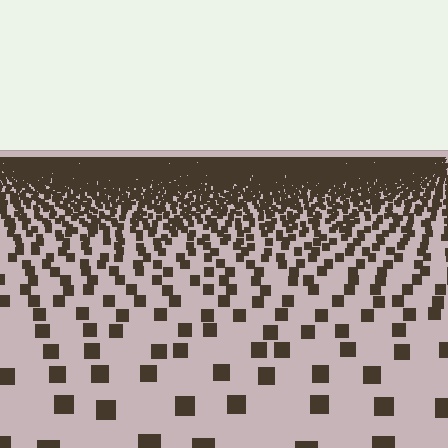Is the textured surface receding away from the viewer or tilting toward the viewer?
The surface is receding away from the viewer. Texture elements get smaller and denser toward the top.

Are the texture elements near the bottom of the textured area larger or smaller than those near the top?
Larger. Near the bottom, elements are closer to the viewer and appear at a bigger on-screen size.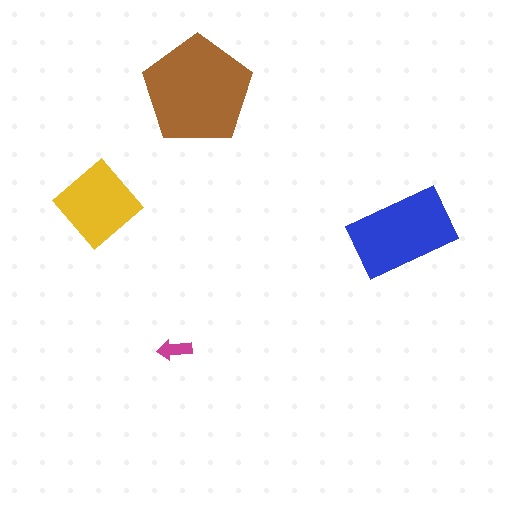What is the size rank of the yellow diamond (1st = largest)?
3rd.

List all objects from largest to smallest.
The brown pentagon, the blue rectangle, the yellow diamond, the magenta arrow.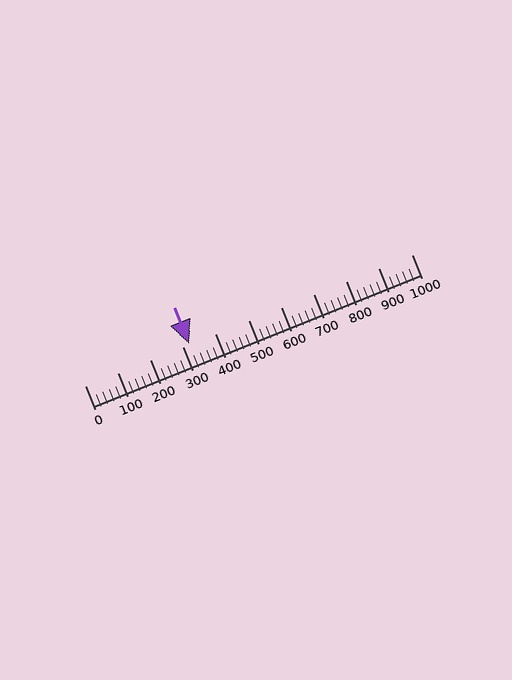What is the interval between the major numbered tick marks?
The major tick marks are spaced 100 units apart.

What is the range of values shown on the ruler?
The ruler shows values from 0 to 1000.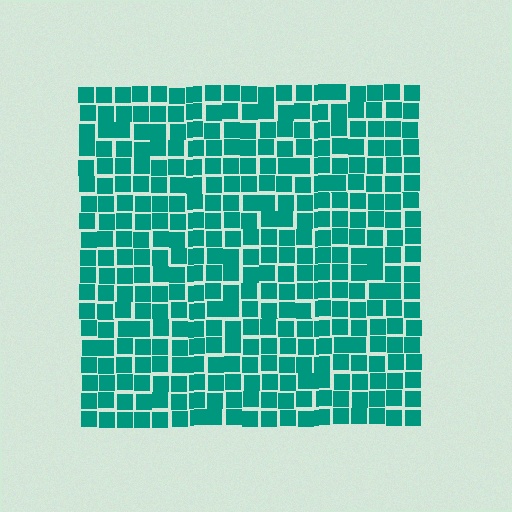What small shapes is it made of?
It is made of small squares.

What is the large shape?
The large shape is a square.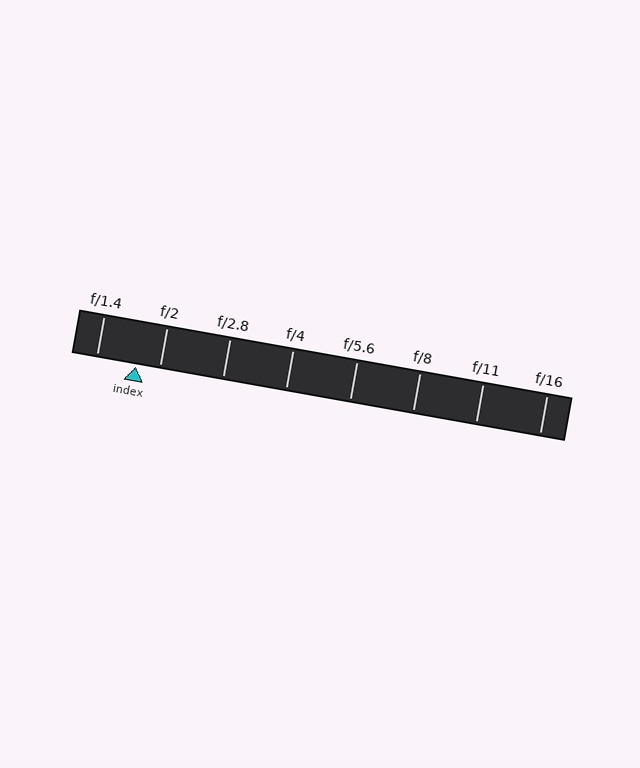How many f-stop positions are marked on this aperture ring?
There are 8 f-stop positions marked.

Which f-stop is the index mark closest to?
The index mark is closest to f/2.